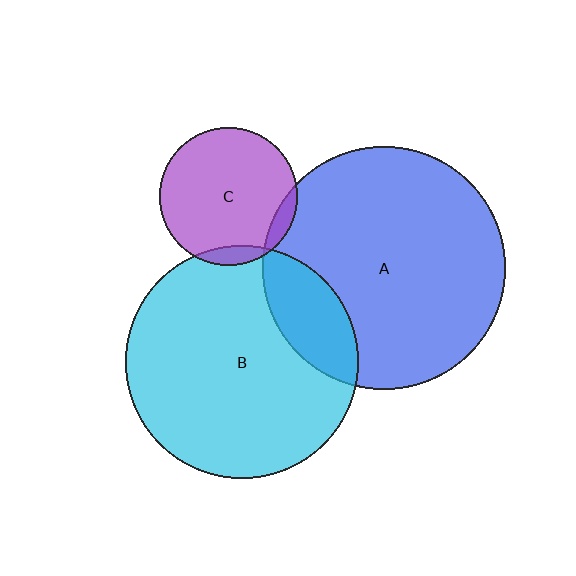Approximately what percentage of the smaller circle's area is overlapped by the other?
Approximately 20%.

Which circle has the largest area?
Circle A (blue).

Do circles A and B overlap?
Yes.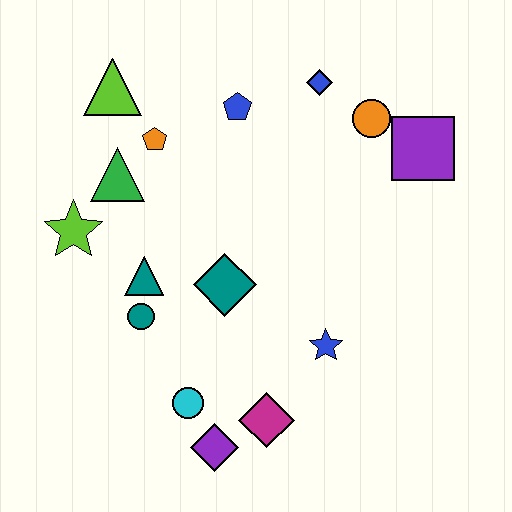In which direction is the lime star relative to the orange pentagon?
The lime star is below the orange pentagon.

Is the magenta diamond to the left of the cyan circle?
No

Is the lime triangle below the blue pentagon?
No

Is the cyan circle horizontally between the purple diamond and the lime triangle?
Yes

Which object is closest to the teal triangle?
The teal circle is closest to the teal triangle.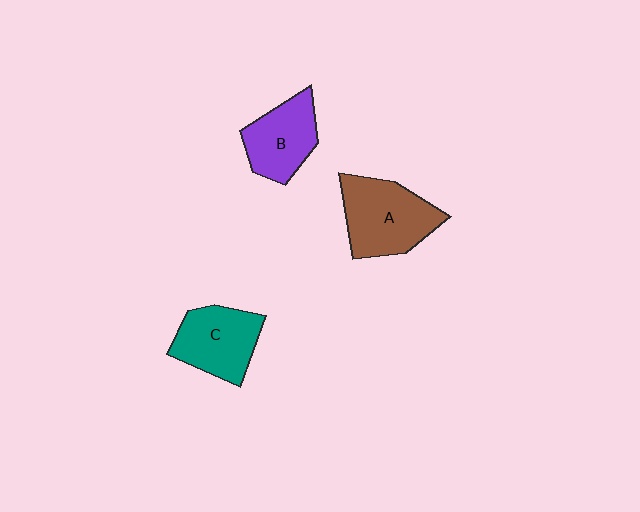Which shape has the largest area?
Shape A (brown).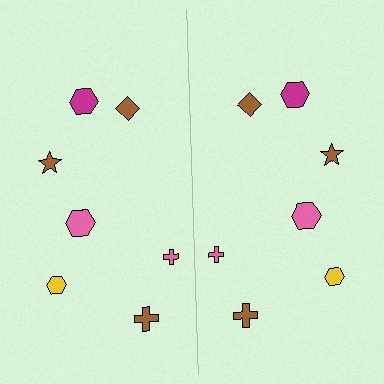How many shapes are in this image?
There are 14 shapes in this image.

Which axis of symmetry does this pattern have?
The pattern has a vertical axis of symmetry running through the center of the image.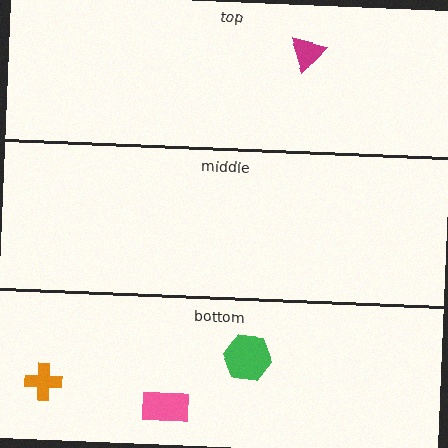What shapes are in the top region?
The magenta triangle.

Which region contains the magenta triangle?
The top region.